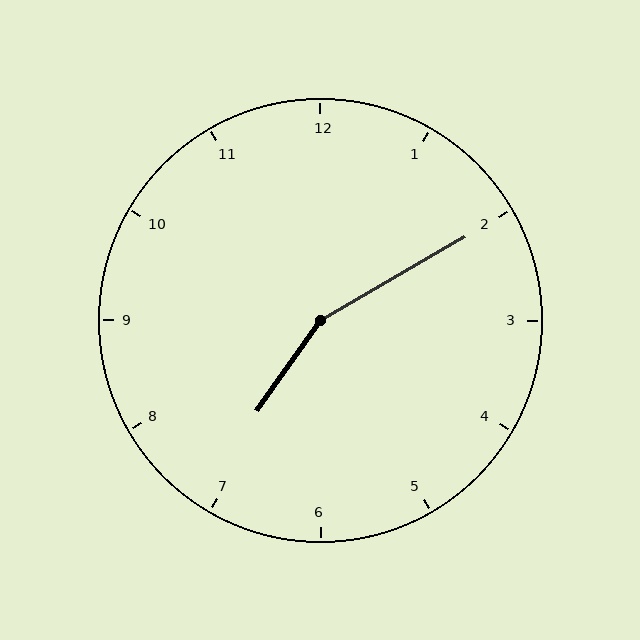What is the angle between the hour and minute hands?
Approximately 155 degrees.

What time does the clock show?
7:10.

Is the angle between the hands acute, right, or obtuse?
It is obtuse.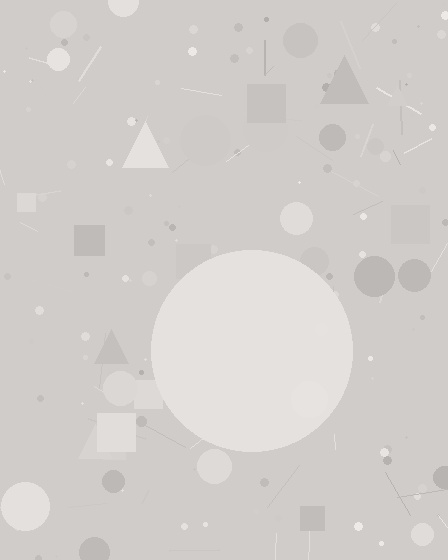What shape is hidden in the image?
A circle is hidden in the image.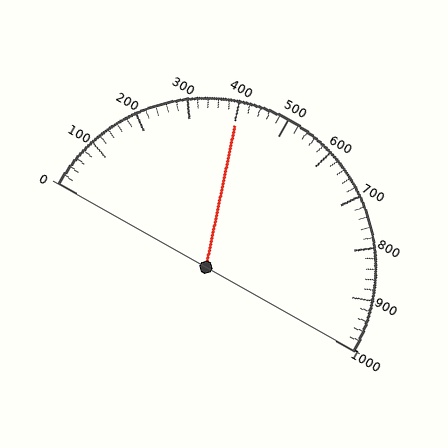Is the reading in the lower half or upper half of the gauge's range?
The reading is in the lower half of the range (0 to 1000).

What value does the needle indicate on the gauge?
The needle indicates approximately 400.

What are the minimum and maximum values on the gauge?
The gauge ranges from 0 to 1000.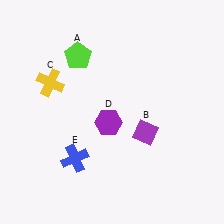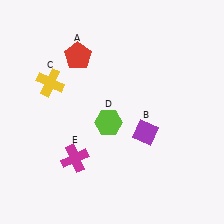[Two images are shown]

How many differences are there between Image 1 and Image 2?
There are 3 differences between the two images.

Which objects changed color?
A changed from lime to red. D changed from purple to lime. E changed from blue to magenta.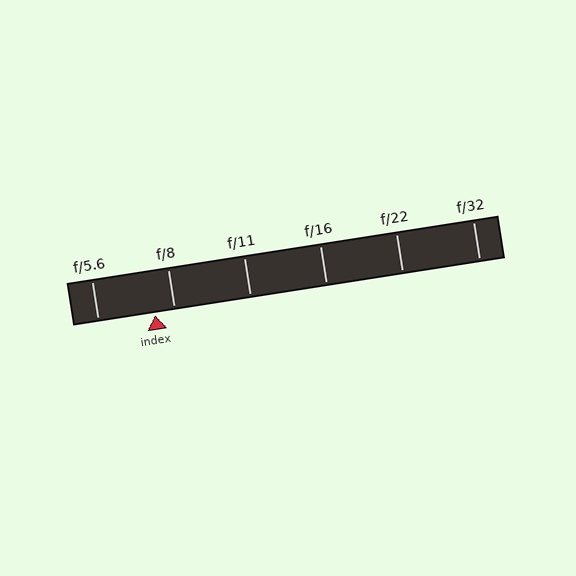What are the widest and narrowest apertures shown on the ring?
The widest aperture shown is f/5.6 and the narrowest is f/32.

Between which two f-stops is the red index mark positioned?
The index mark is between f/5.6 and f/8.